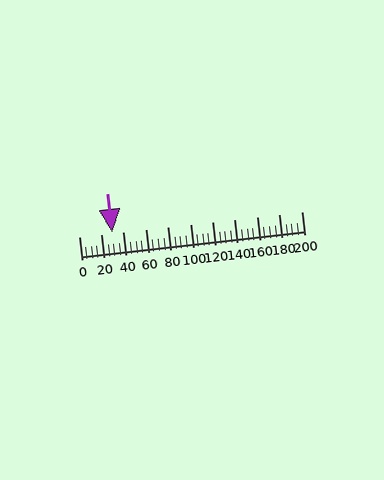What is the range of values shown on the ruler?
The ruler shows values from 0 to 200.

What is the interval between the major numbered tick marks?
The major tick marks are spaced 20 units apart.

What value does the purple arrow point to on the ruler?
The purple arrow points to approximately 30.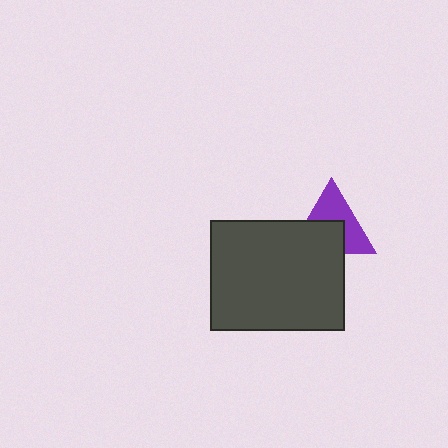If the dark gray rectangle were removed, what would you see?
You would see the complete purple triangle.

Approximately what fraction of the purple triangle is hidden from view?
Roughly 48% of the purple triangle is hidden behind the dark gray rectangle.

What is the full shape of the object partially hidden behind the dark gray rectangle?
The partially hidden object is a purple triangle.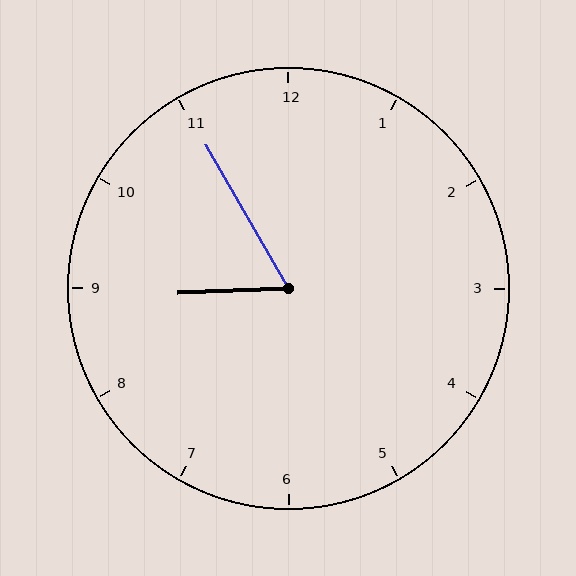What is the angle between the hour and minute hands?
Approximately 62 degrees.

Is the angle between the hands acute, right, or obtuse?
It is acute.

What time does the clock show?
8:55.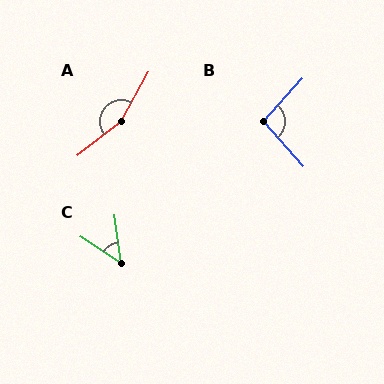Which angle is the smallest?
C, at approximately 50 degrees.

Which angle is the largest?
A, at approximately 157 degrees.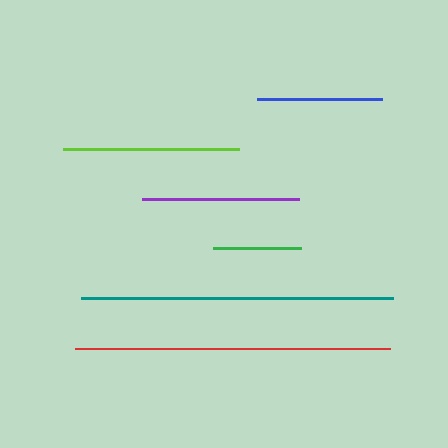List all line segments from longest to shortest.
From longest to shortest: red, teal, lime, purple, blue, green.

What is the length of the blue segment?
The blue segment is approximately 124 pixels long.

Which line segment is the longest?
The red line is the longest at approximately 315 pixels.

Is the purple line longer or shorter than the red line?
The red line is longer than the purple line.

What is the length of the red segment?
The red segment is approximately 315 pixels long.